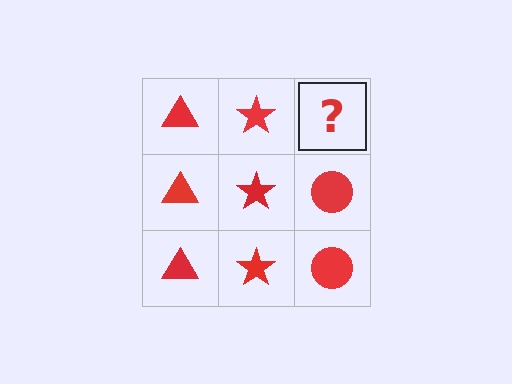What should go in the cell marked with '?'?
The missing cell should contain a red circle.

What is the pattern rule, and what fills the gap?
The rule is that each column has a consistent shape. The gap should be filled with a red circle.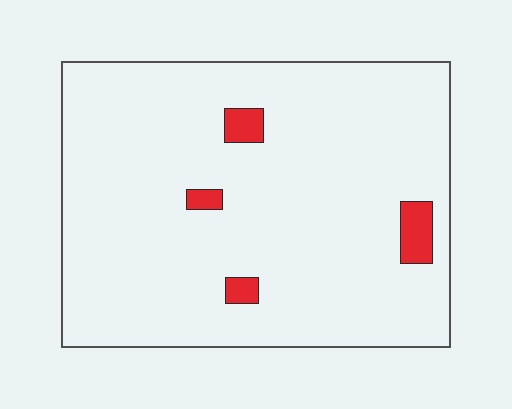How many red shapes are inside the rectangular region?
4.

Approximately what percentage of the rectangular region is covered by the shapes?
Approximately 5%.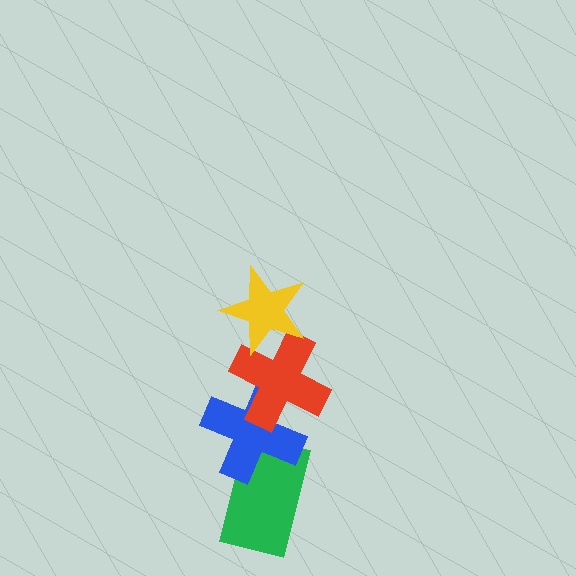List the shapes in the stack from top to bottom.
From top to bottom: the yellow star, the red cross, the blue cross, the green rectangle.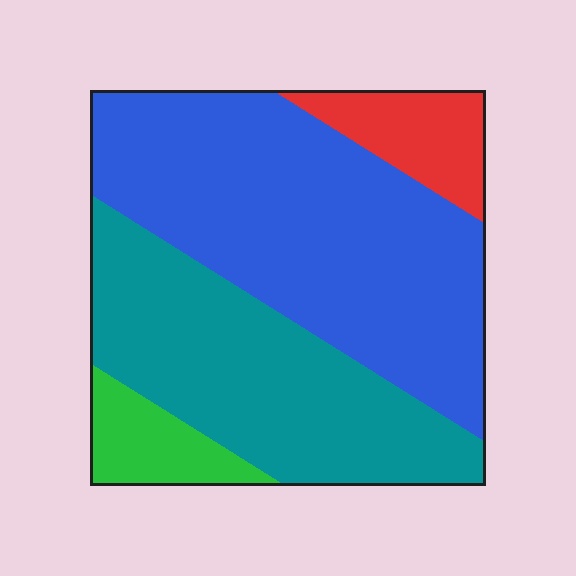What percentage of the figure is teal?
Teal covers about 35% of the figure.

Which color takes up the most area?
Blue, at roughly 50%.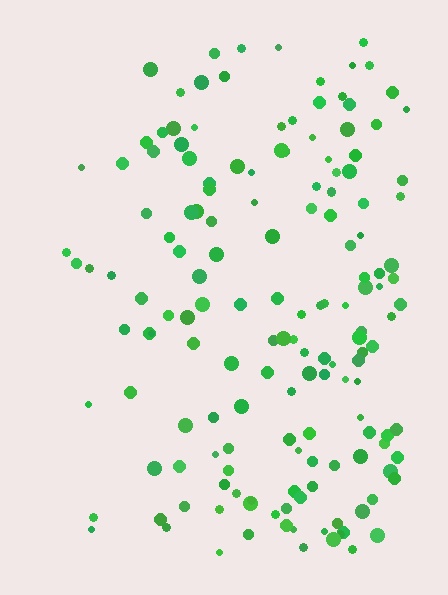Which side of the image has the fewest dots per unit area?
The left.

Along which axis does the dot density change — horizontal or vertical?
Horizontal.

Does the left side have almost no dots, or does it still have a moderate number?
Still a moderate number, just noticeably fewer than the right.